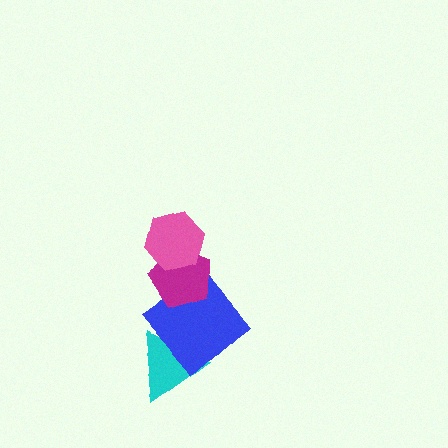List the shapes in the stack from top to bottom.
From top to bottom: the pink hexagon, the magenta pentagon, the blue diamond, the cyan triangle.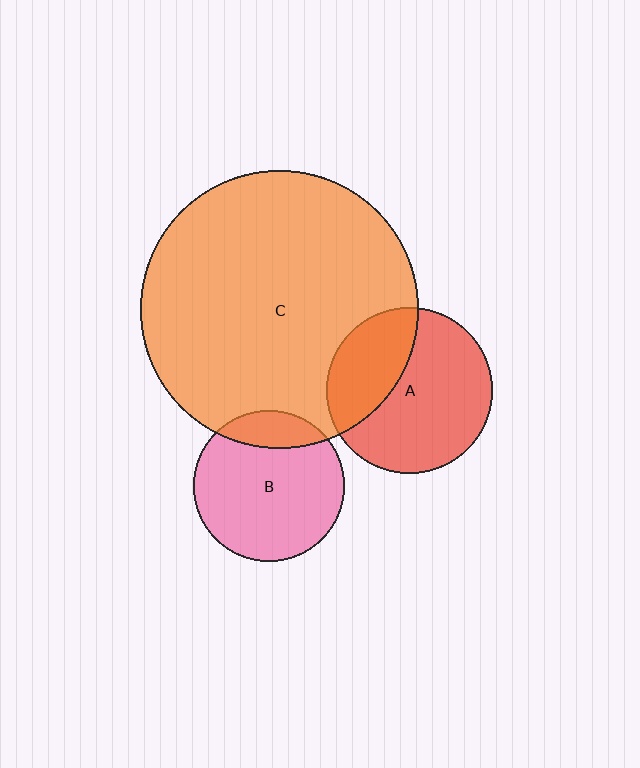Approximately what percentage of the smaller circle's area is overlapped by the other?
Approximately 35%.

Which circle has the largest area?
Circle C (orange).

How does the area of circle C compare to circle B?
Approximately 3.4 times.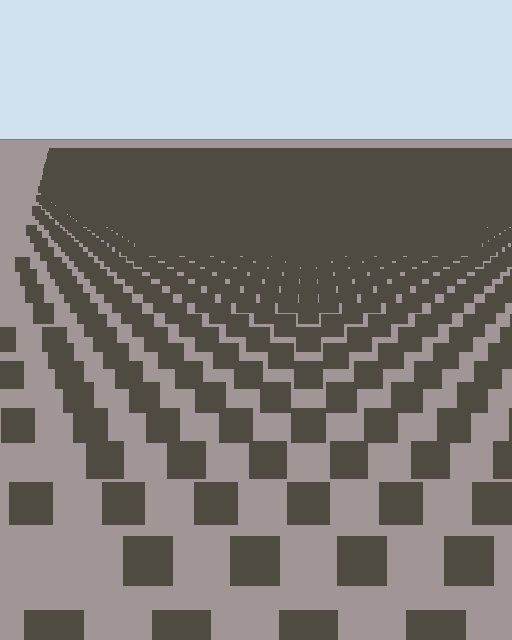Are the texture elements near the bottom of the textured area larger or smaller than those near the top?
Larger. Near the bottom, elements are closer to the viewer and appear at a bigger on-screen size.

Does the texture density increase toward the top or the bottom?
Density increases toward the top.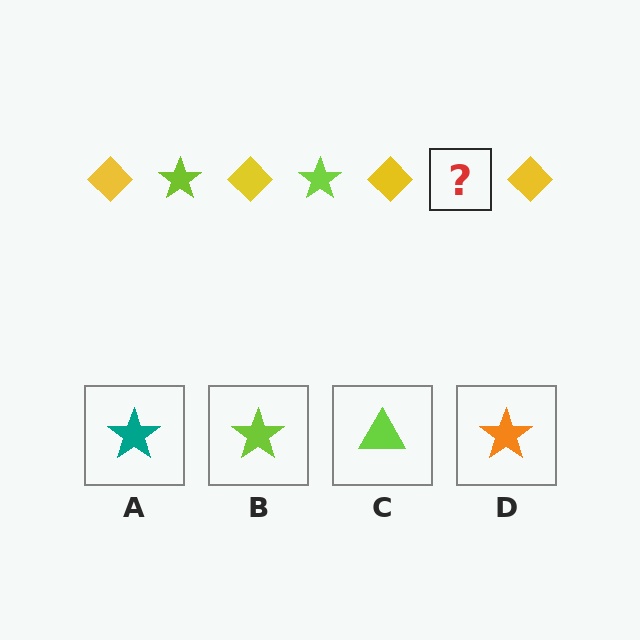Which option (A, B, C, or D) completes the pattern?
B.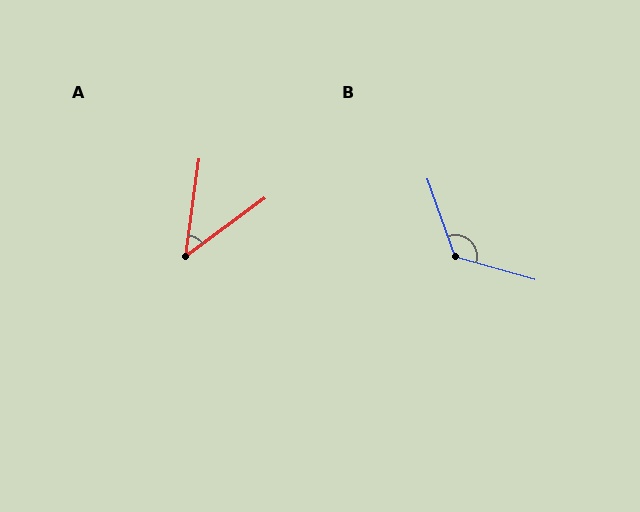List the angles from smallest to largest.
A (46°), B (125°).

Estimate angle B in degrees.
Approximately 125 degrees.